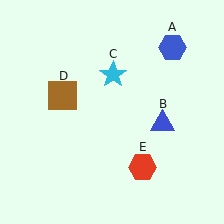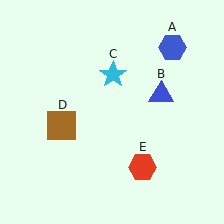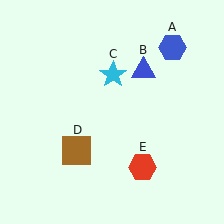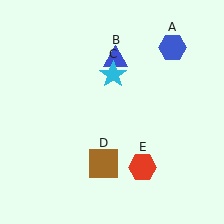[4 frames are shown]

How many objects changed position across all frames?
2 objects changed position: blue triangle (object B), brown square (object D).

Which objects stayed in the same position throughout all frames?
Blue hexagon (object A) and cyan star (object C) and red hexagon (object E) remained stationary.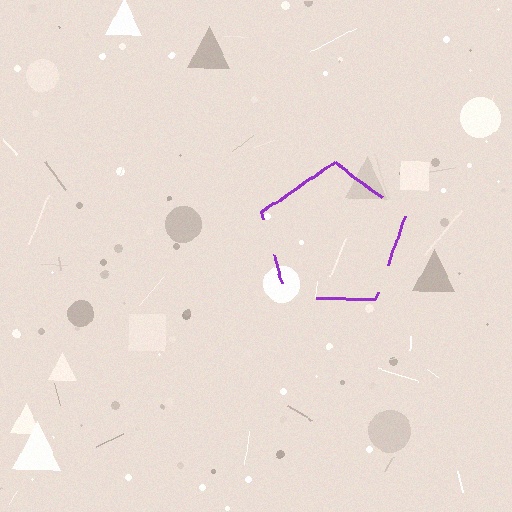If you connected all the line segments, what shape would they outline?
They would outline a pentagon.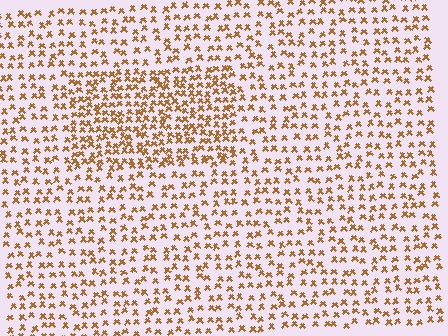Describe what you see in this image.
The image contains small brown elements arranged at two different densities. A rectangle-shaped region is visible where the elements are more densely packed than the surrounding area.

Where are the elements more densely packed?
The elements are more densely packed inside the rectangle boundary.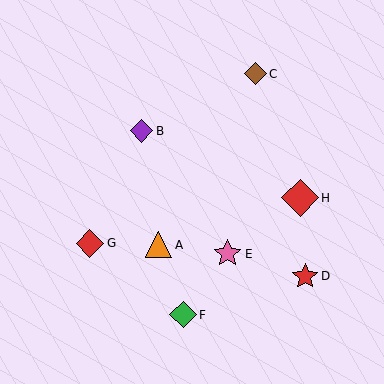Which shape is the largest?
The red diamond (labeled H) is the largest.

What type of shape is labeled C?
Shape C is a brown diamond.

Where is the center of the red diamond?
The center of the red diamond is at (300, 198).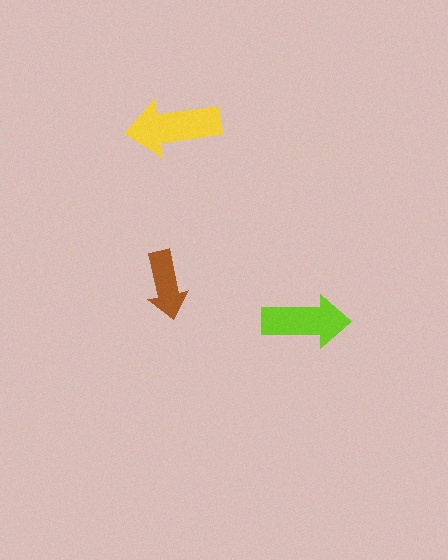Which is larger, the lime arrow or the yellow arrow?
The yellow one.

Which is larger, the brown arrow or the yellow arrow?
The yellow one.